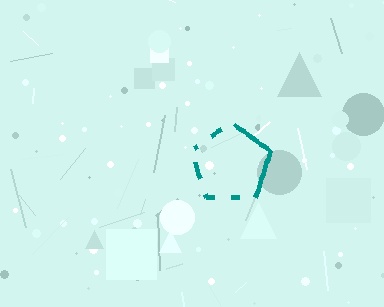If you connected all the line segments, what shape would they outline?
They would outline a pentagon.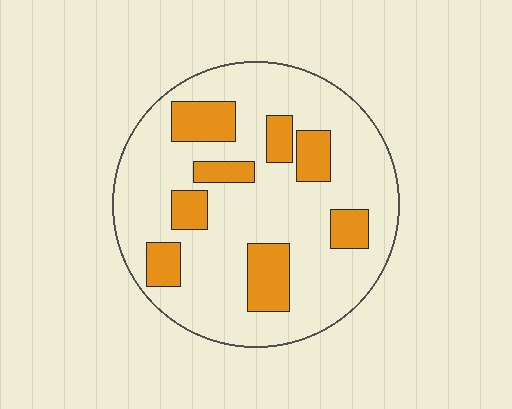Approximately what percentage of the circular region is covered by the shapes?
Approximately 25%.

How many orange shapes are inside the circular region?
8.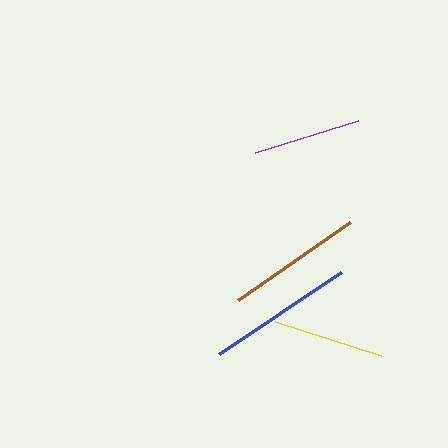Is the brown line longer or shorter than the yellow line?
The brown line is longer than the yellow line.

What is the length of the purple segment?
The purple segment is approximately 108 pixels long.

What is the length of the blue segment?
The blue segment is approximately 147 pixels long.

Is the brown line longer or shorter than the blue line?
The blue line is longer than the brown line.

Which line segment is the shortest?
The purple line is the shortest at approximately 108 pixels.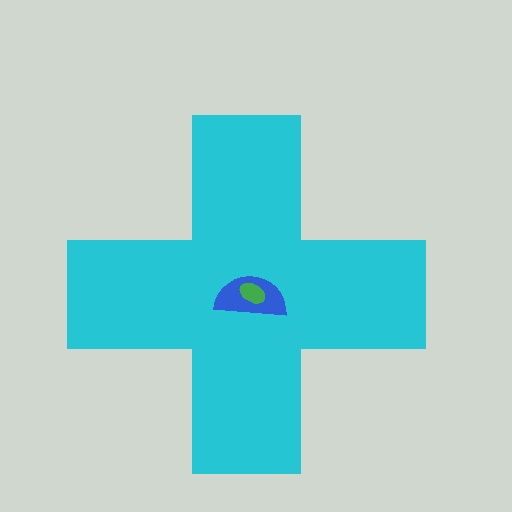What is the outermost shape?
The cyan cross.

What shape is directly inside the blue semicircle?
The green ellipse.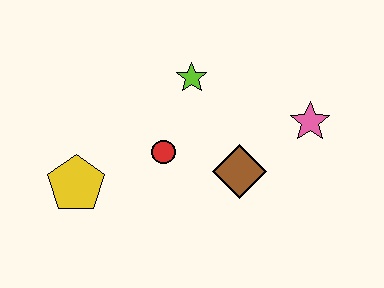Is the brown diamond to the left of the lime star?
No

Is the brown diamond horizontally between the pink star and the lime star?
Yes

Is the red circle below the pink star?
Yes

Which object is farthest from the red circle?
The pink star is farthest from the red circle.